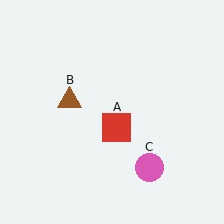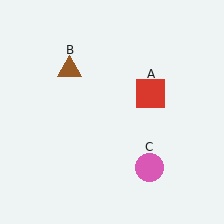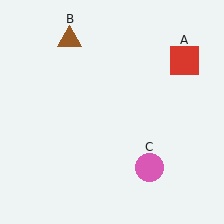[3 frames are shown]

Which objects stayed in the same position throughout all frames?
Pink circle (object C) remained stationary.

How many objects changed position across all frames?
2 objects changed position: red square (object A), brown triangle (object B).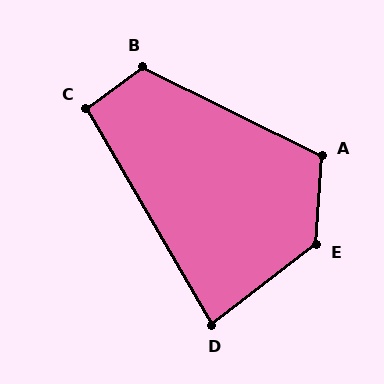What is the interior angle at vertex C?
Approximately 97 degrees (obtuse).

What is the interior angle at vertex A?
Approximately 113 degrees (obtuse).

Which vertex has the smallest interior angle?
D, at approximately 82 degrees.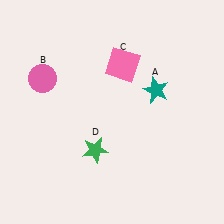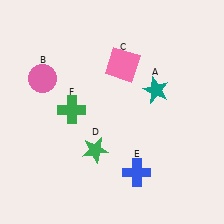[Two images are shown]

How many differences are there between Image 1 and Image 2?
There are 2 differences between the two images.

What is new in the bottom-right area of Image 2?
A blue cross (E) was added in the bottom-right area of Image 2.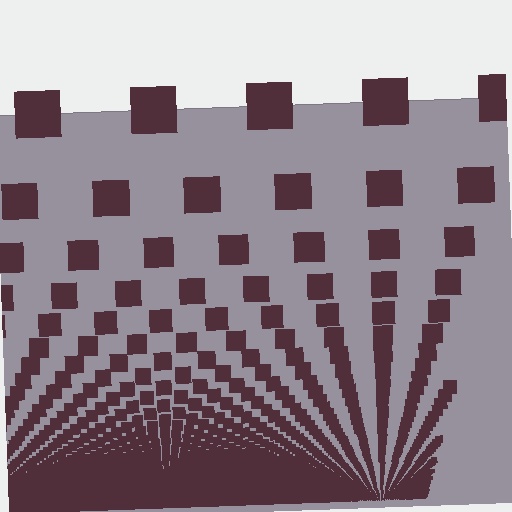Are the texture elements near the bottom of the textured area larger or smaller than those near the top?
Smaller. The gradient is inverted — elements near the bottom are smaller and denser.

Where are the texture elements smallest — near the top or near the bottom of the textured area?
Near the bottom.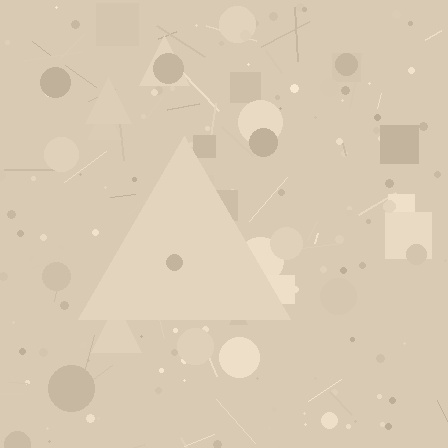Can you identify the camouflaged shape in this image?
The camouflaged shape is a triangle.